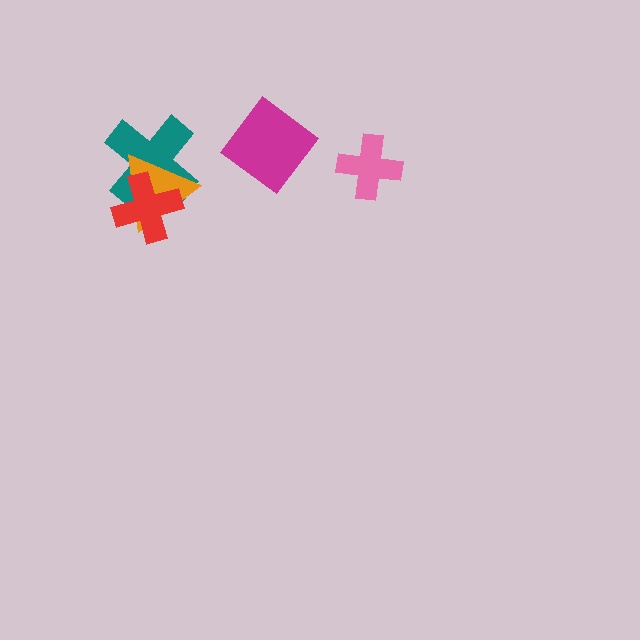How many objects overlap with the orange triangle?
2 objects overlap with the orange triangle.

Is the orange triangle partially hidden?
Yes, it is partially covered by another shape.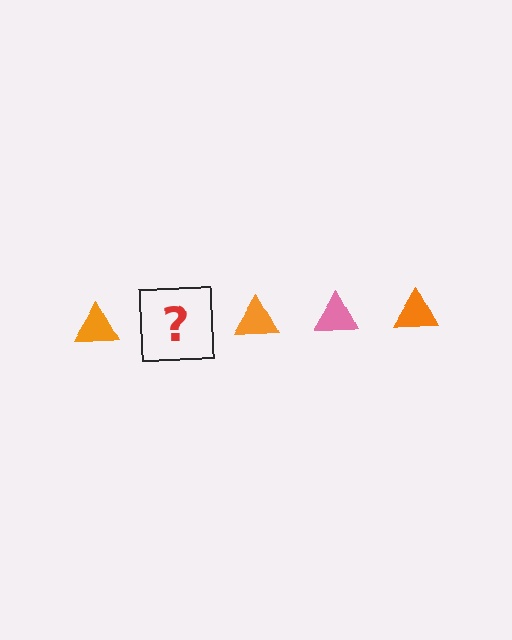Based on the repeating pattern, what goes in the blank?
The blank should be a pink triangle.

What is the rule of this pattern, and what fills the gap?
The rule is that the pattern cycles through orange, pink triangles. The gap should be filled with a pink triangle.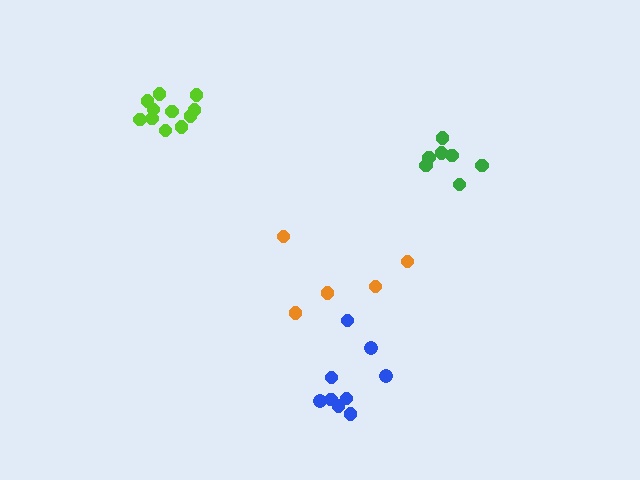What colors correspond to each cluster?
The clusters are colored: blue, lime, green, orange.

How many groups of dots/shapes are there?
There are 4 groups.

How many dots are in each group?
Group 1: 9 dots, Group 2: 11 dots, Group 3: 7 dots, Group 4: 5 dots (32 total).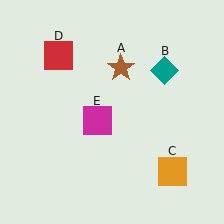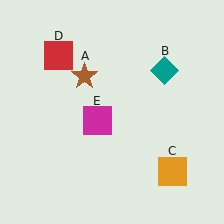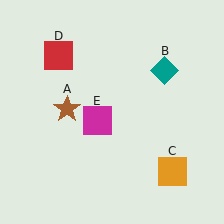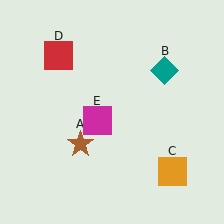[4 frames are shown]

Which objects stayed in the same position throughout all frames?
Teal diamond (object B) and orange square (object C) and red square (object D) and magenta square (object E) remained stationary.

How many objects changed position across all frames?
1 object changed position: brown star (object A).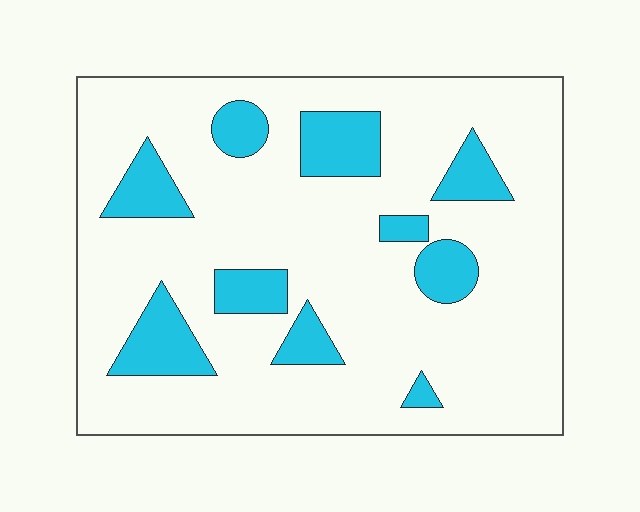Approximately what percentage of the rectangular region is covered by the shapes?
Approximately 20%.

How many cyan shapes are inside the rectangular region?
10.